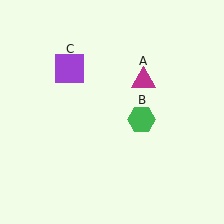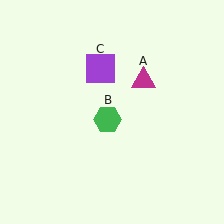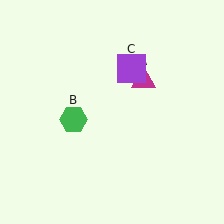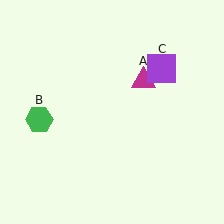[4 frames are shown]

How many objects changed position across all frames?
2 objects changed position: green hexagon (object B), purple square (object C).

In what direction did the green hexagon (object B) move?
The green hexagon (object B) moved left.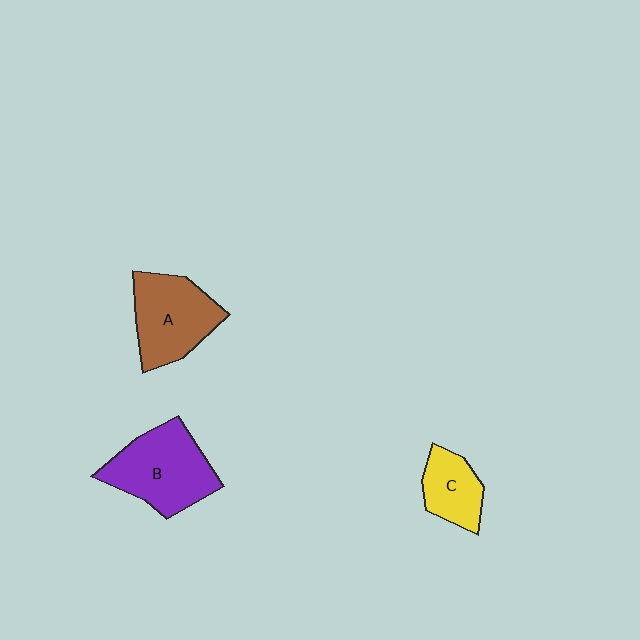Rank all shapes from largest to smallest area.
From largest to smallest: B (purple), A (brown), C (yellow).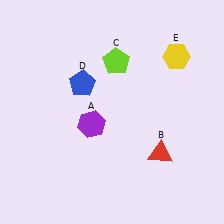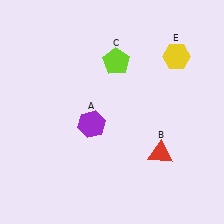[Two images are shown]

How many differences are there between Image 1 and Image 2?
There is 1 difference between the two images.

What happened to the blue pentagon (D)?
The blue pentagon (D) was removed in Image 2. It was in the top-left area of Image 1.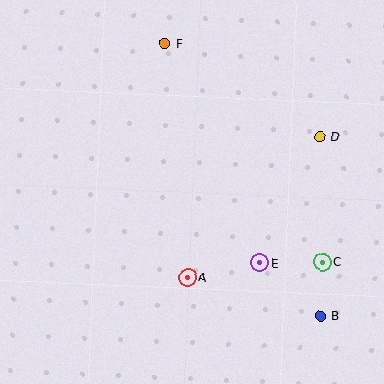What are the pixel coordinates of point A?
Point A is at (188, 277).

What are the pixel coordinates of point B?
Point B is at (320, 316).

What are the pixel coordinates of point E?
Point E is at (260, 263).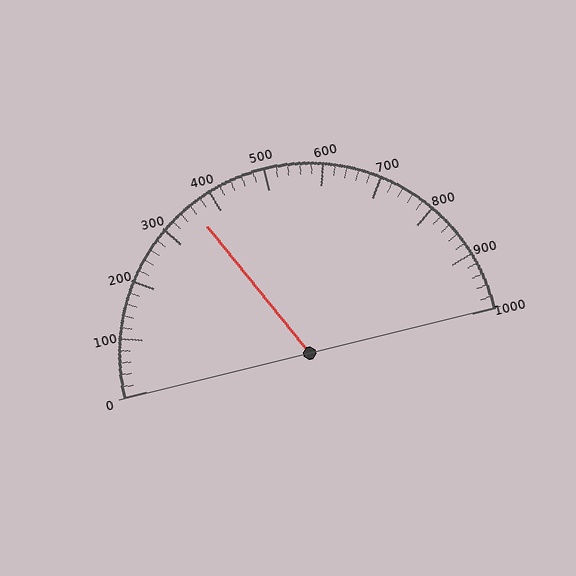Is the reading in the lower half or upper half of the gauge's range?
The reading is in the lower half of the range (0 to 1000).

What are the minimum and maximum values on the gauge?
The gauge ranges from 0 to 1000.